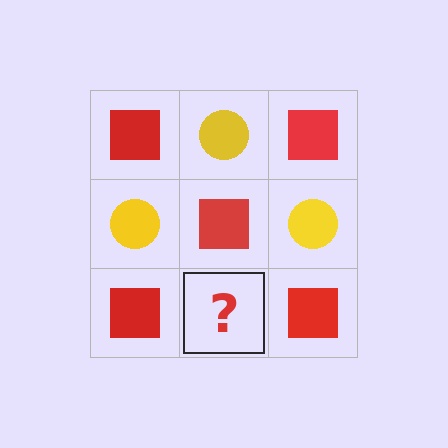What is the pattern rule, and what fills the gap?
The rule is that it alternates red square and yellow circle in a checkerboard pattern. The gap should be filled with a yellow circle.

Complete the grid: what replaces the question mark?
The question mark should be replaced with a yellow circle.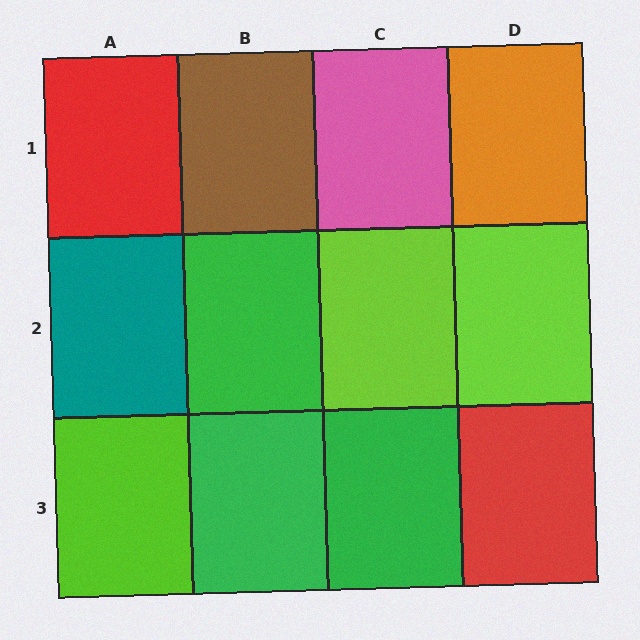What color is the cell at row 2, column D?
Lime.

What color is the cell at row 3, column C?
Green.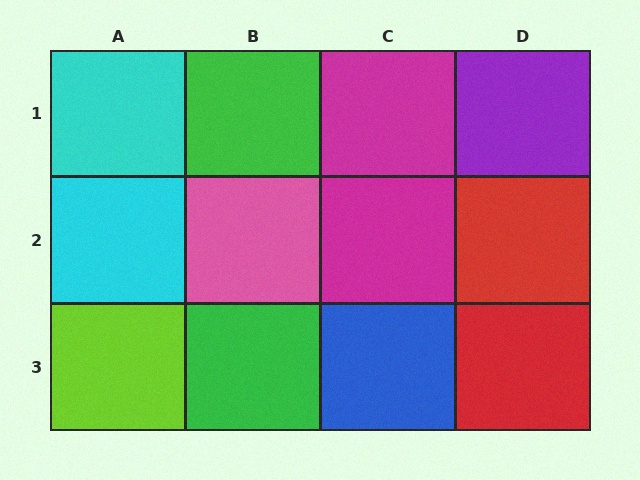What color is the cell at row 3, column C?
Blue.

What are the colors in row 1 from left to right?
Cyan, green, magenta, purple.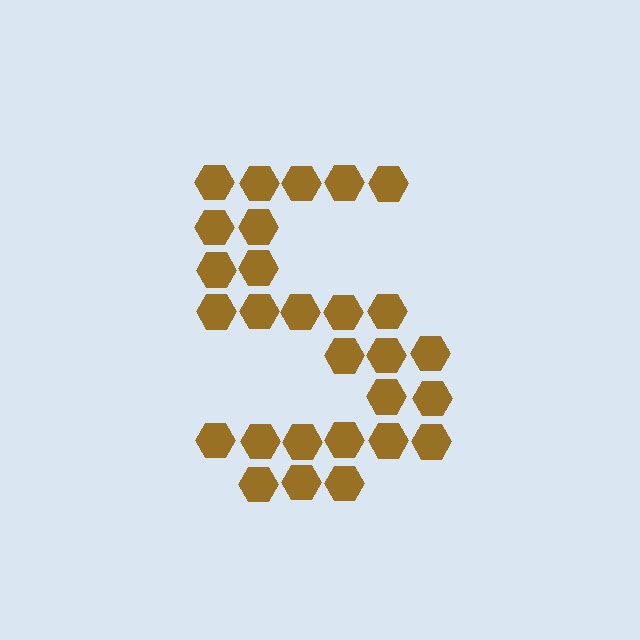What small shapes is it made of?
It is made of small hexagons.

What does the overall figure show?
The overall figure shows the letter S.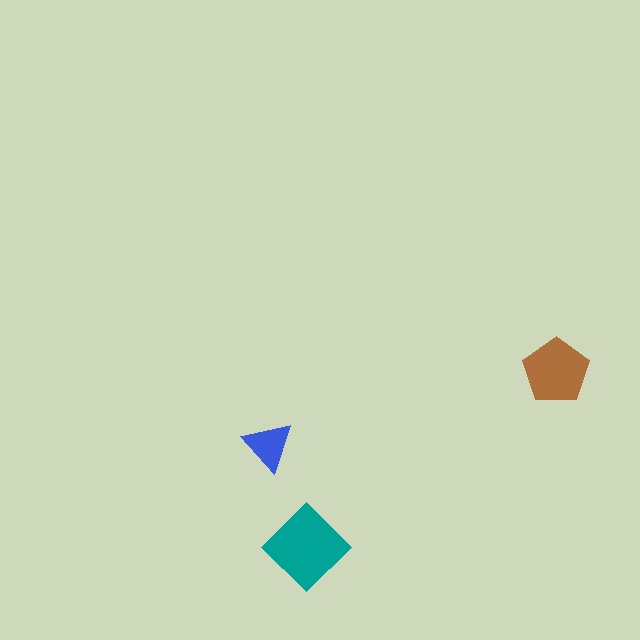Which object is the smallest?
The blue triangle.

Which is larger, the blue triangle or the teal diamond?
The teal diamond.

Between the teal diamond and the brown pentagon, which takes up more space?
The teal diamond.